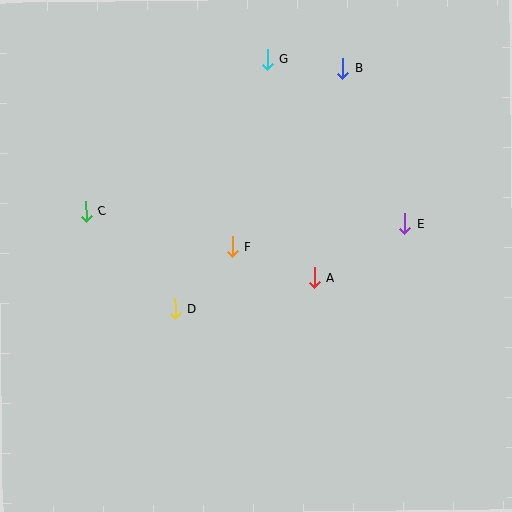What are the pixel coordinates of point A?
Point A is at (315, 278).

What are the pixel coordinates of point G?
Point G is at (267, 59).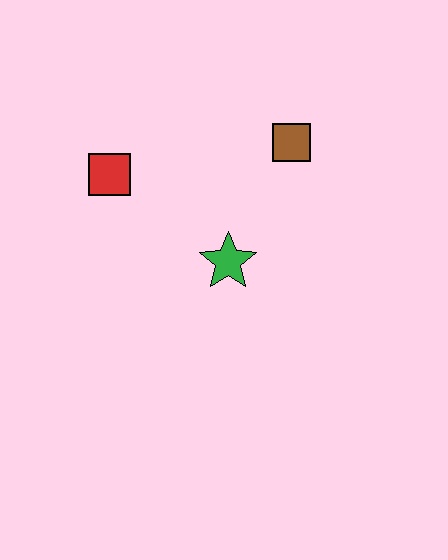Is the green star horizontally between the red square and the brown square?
Yes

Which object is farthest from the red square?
The brown square is farthest from the red square.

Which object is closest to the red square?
The green star is closest to the red square.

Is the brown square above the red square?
Yes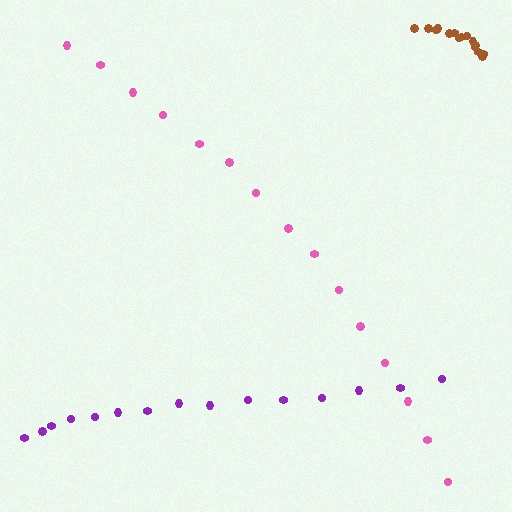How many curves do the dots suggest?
There are 3 distinct paths.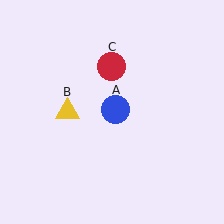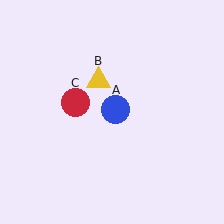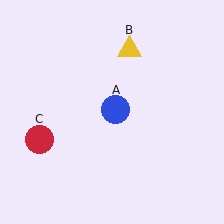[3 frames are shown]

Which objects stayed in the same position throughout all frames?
Blue circle (object A) remained stationary.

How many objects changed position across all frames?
2 objects changed position: yellow triangle (object B), red circle (object C).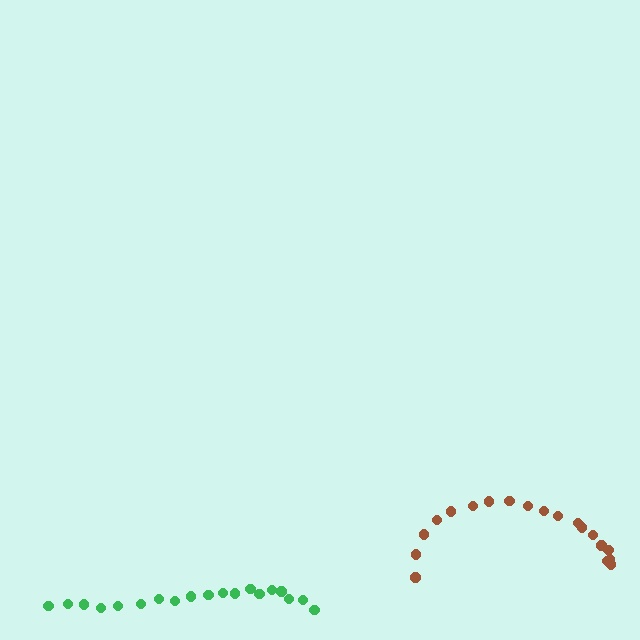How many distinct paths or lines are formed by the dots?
There are 2 distinct paths.